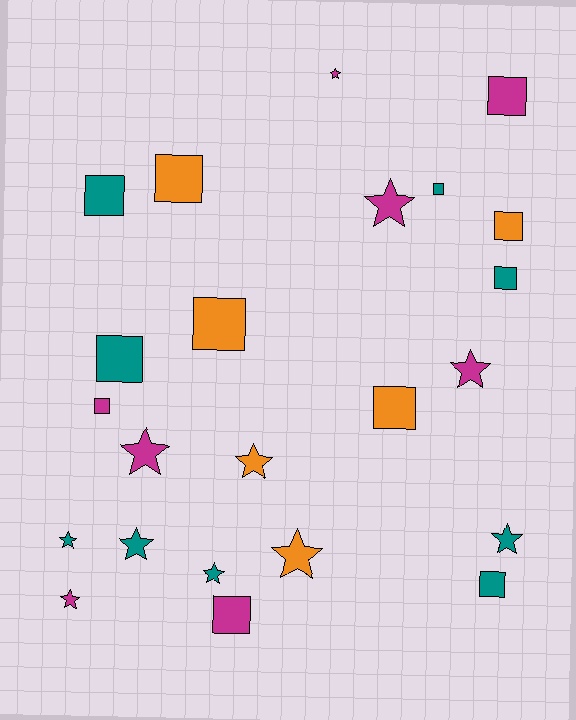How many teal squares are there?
There are 5 teal squares.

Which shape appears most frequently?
Square, with 12 objects.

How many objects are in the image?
There are 23 objects.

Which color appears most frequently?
Teal, with 9 objects.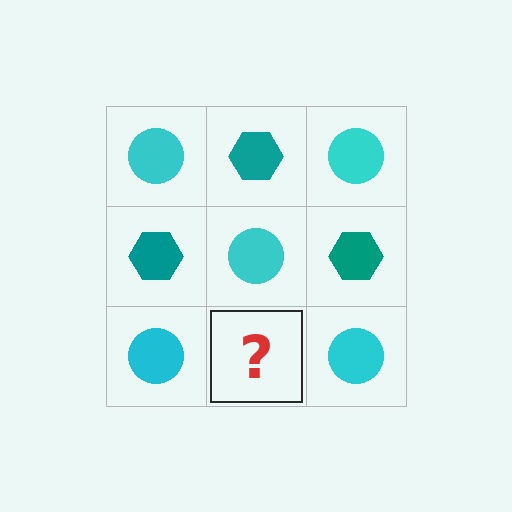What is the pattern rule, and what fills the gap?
The rule is that it alternates cyan circle and teal hexagon in a checkerboard pattern. The gap should be filled with a teal hexagon.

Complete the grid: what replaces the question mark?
The question mark should be replaced with a teal hexagon.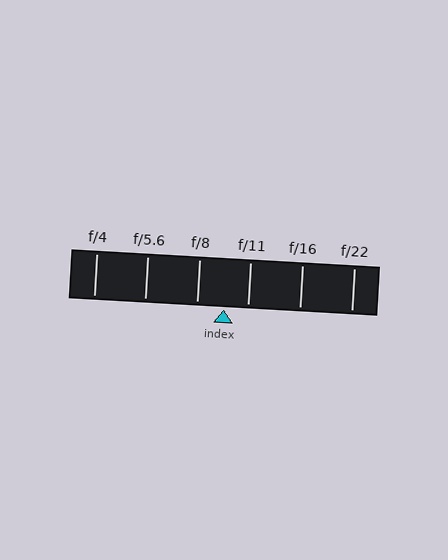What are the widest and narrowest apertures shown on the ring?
The widest aperture shown is f/4 and the narrowest is f/22.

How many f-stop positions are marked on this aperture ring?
There are 6 f-stop positions marked.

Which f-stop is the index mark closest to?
The index mark is closest to f/11.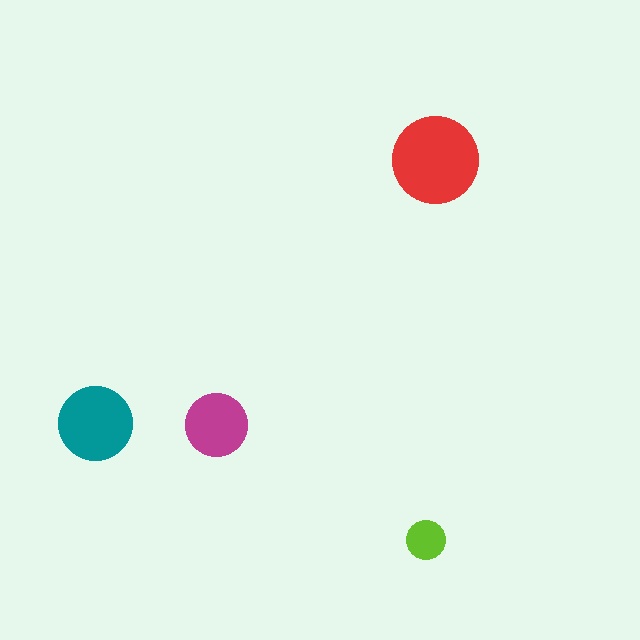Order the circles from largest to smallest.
the red one, the teal one, the magenta one, the lime one.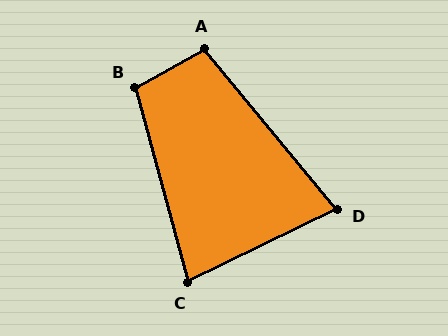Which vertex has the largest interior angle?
B, at approximately 104 degrees.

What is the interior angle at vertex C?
Approximately 79 degrees (acute).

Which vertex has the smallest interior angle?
D, at approximately 76 degrees.